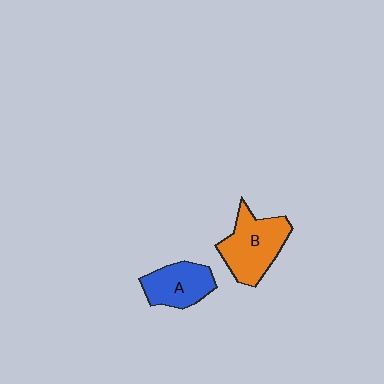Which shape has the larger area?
Shape B (orange).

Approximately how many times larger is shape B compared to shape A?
Approximately 1.3 times.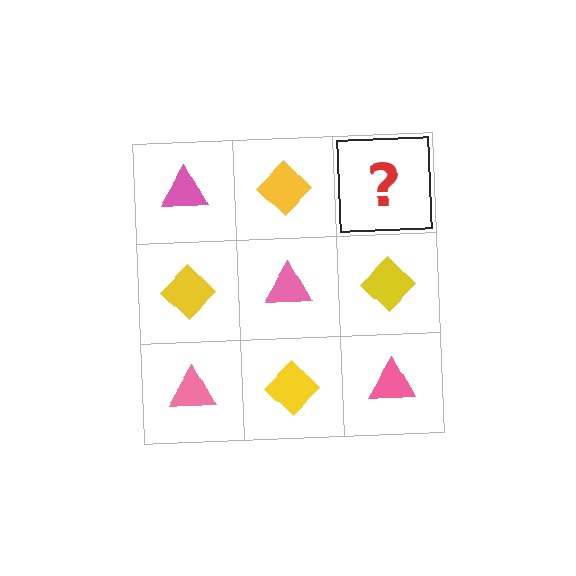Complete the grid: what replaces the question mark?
The question mark should be replaced with a pink triangle.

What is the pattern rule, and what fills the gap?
The rule is that it alternates pink triangle and yellow diamond in a checkerboard pattern. The gap should be filled with a pink triangle.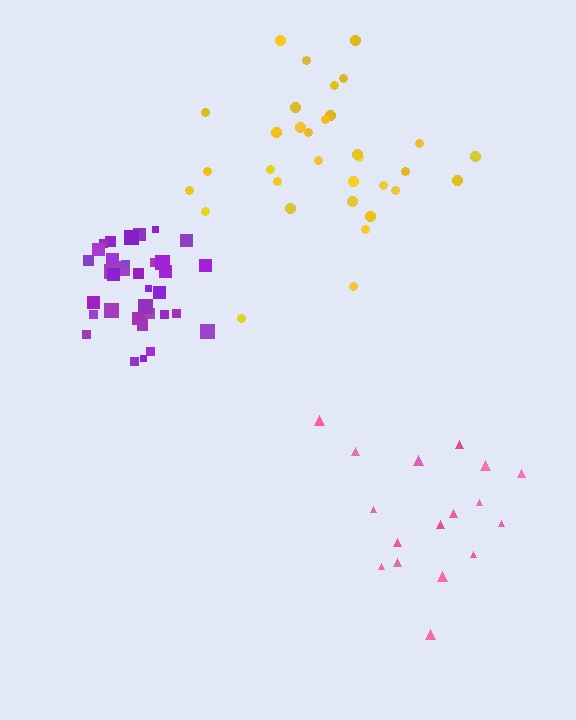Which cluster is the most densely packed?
Purple.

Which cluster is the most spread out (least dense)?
Yellow.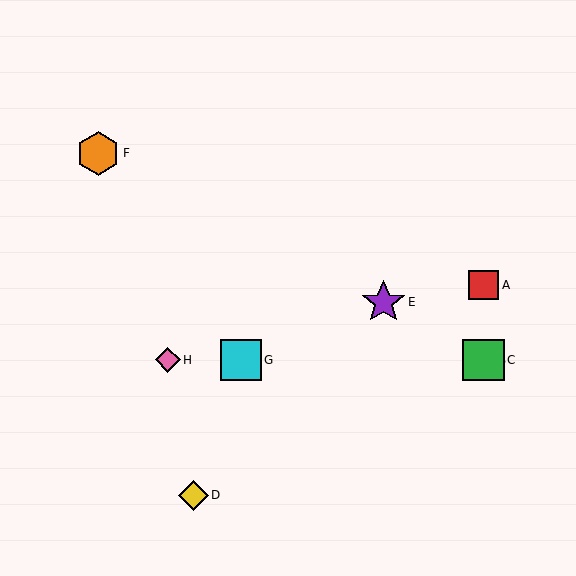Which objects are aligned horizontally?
Objects B, C, G, H are aligned horizontally.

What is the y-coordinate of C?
Object C is at y≈360.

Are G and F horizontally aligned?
No, G is at y≈360 and F is at y≈153.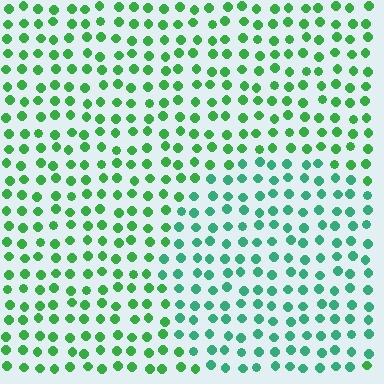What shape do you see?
I see a circle.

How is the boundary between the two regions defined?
The boundary is defined purely by a slight shift in hue (about 29 degrees). Spacing, size, and orientation are identical on both sides.